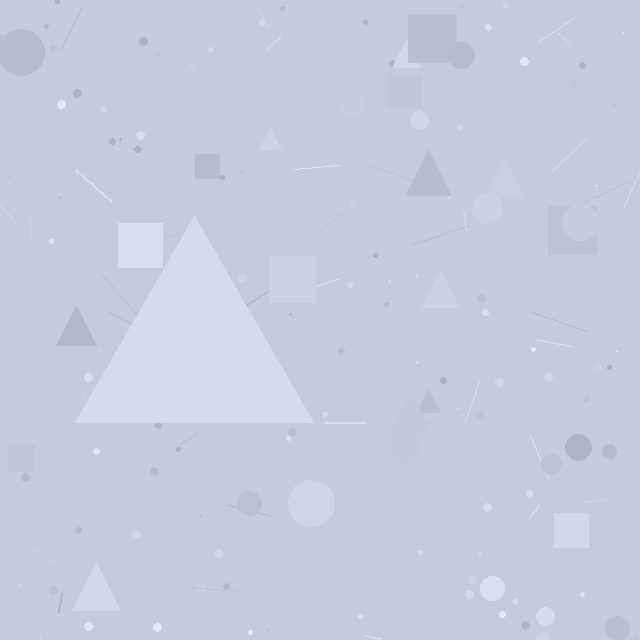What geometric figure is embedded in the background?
A triangle is embedded in the background.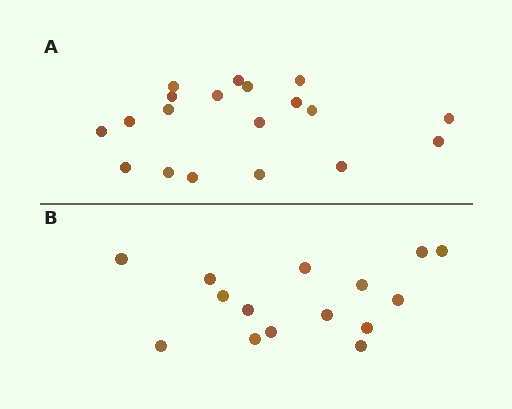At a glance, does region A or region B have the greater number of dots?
Region A (the top region) has more dots.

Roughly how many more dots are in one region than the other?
Region A has about 4 more dots than region B.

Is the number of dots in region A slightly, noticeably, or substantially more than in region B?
Region A has noticeably more, but not dramatically so. The ratio is roughly 1.3 to 1.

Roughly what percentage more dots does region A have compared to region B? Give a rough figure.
About 25% more.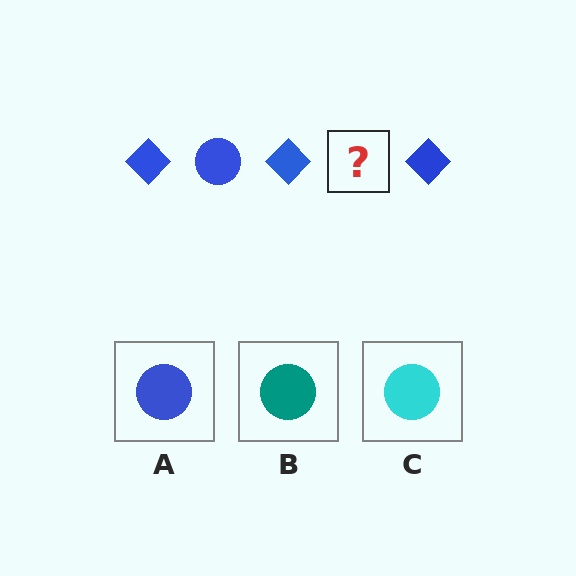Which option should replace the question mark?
Option A.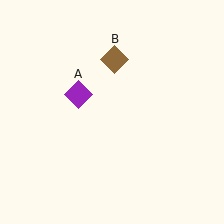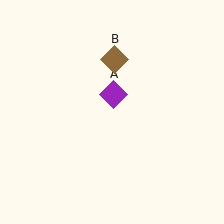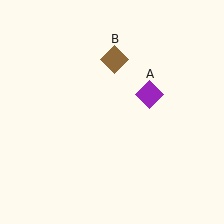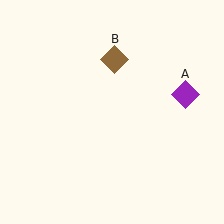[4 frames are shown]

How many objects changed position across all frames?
1 object changed position: purple diamond (object A).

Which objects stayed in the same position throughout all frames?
Brown diamond (object B) remained stationary.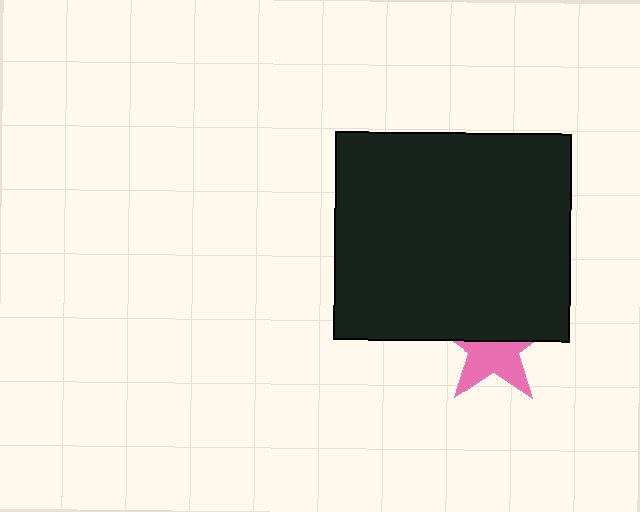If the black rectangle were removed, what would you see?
You would see the complete pink star.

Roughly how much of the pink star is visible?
About half of it is visible (roughly 53%).